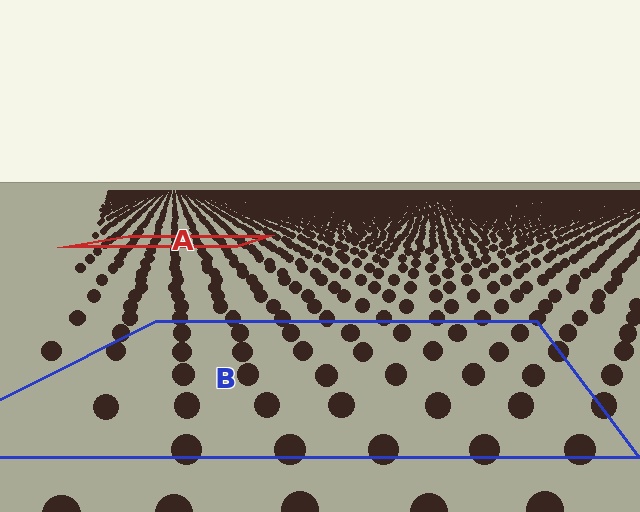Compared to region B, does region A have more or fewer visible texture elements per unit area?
Region A has more texture elements per unit area — they are packed more densely because it is farther away.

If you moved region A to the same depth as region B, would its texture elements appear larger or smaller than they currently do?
They would appear larger. At a closer depth, the same texture elements are projected at a bigger on-screen size.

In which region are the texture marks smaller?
The texture marks are smaller in region A, because it is farther away.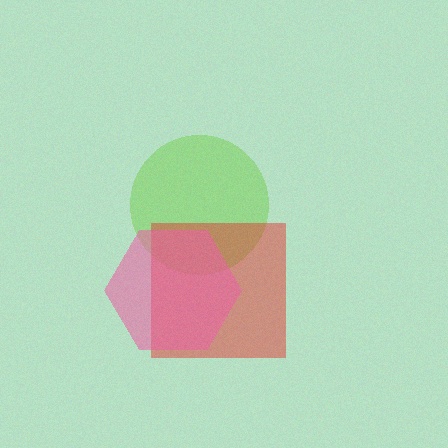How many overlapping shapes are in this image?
There are 3 overlapping shapes in the image.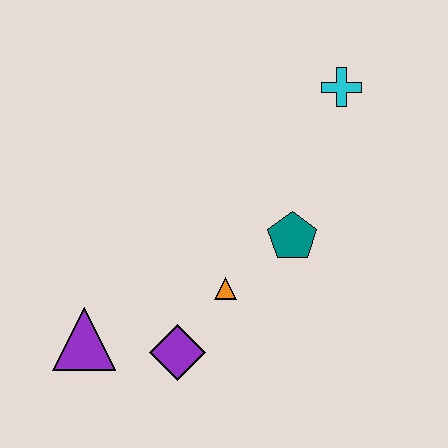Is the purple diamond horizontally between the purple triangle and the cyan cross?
Yes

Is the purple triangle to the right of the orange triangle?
No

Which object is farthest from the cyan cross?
The purple triangle is farthest from the cyan cross.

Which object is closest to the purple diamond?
The orange triangle is closest to the purple diamond.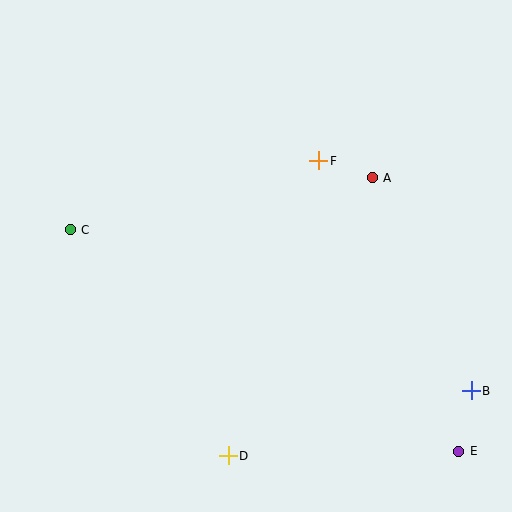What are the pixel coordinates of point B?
Point B is at (471, 391).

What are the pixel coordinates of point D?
Point D is at (228, 456).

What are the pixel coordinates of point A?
Point A is at (372, 178).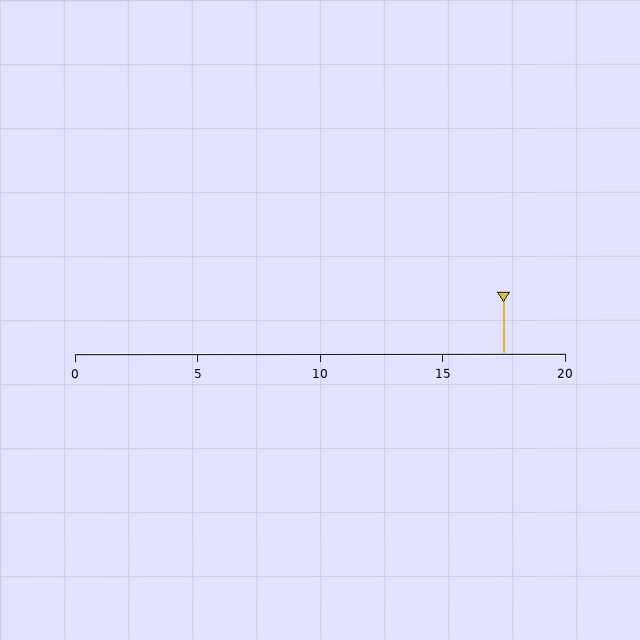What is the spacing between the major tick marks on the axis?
The major ticks are spaced 5 apart.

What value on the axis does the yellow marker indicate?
The marker indicates approximately 17.5.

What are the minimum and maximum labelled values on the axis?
The axis runs from 0 to 20.